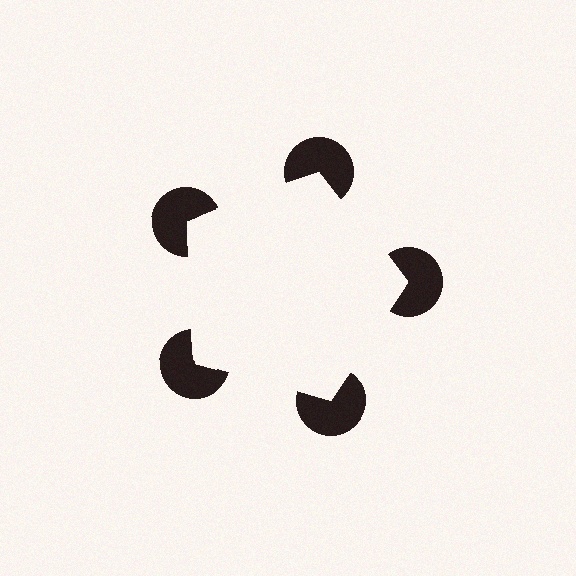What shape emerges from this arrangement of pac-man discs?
An illusory pentagon — its edges are inferred from the aligned wedge cuts in the pac-man discs, not physically drawn.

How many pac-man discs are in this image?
There are 5 — one at each vertex of the illusory pentagon.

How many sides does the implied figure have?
5 sides.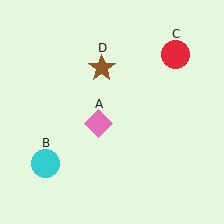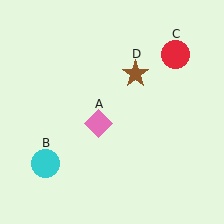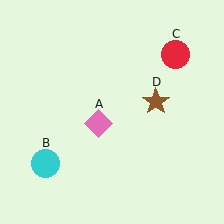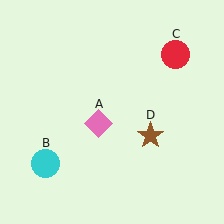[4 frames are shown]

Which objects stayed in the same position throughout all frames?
Pink diamond (object A) and cyan circle (object B) and red circle (object C) remained stationary.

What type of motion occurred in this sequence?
The brown star (object D) rotated clockwise around the center of the scene.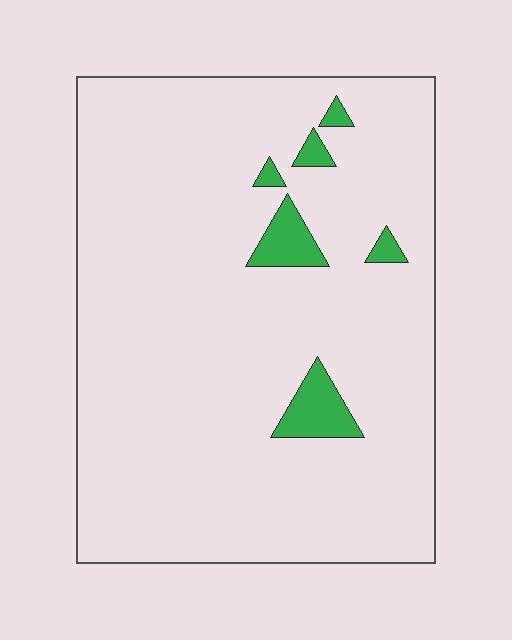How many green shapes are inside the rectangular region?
6.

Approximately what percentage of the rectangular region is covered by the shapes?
Approximately 5%.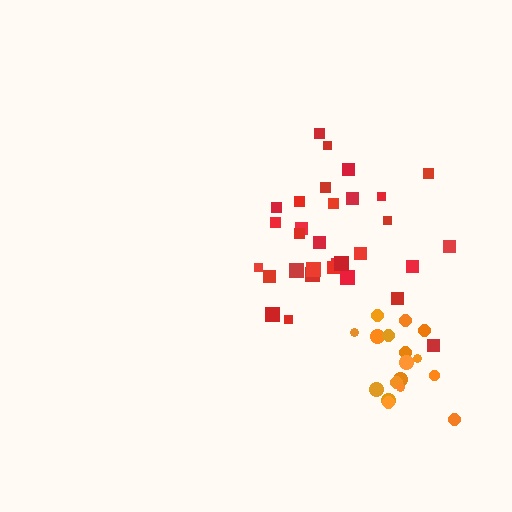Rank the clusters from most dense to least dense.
orange, red.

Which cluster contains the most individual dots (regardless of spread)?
Red (31).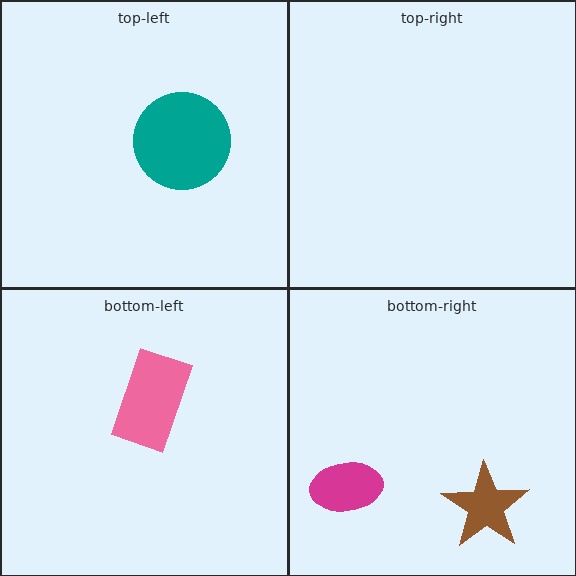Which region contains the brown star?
The bottom-right region.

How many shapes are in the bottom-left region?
1.